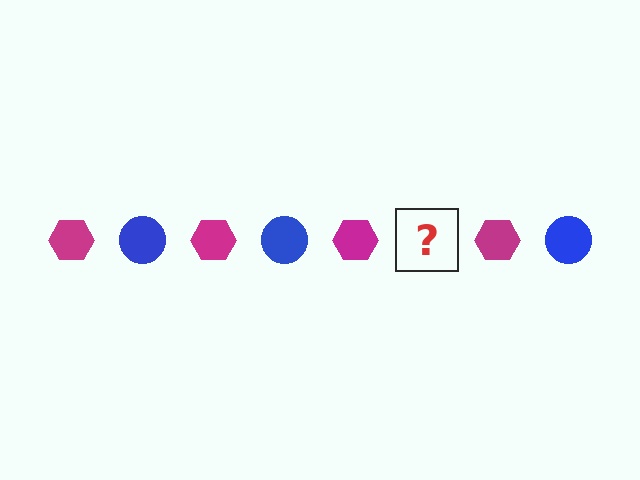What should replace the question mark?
The question mark should be replaced with a blue circle.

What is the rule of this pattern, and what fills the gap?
The rule is that the pattern alternates between magenta hexagon and blue circle. The gap should be filled with a blue circle.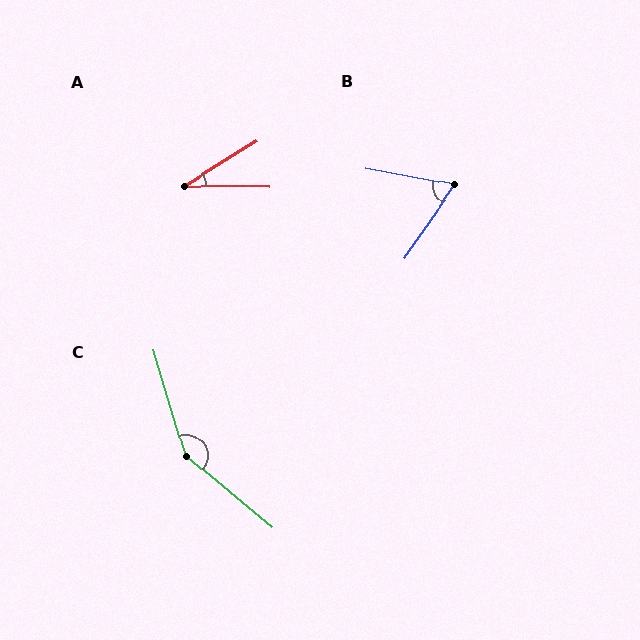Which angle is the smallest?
A, at approximately 32 degrees.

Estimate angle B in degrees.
Approximately 65 degrees.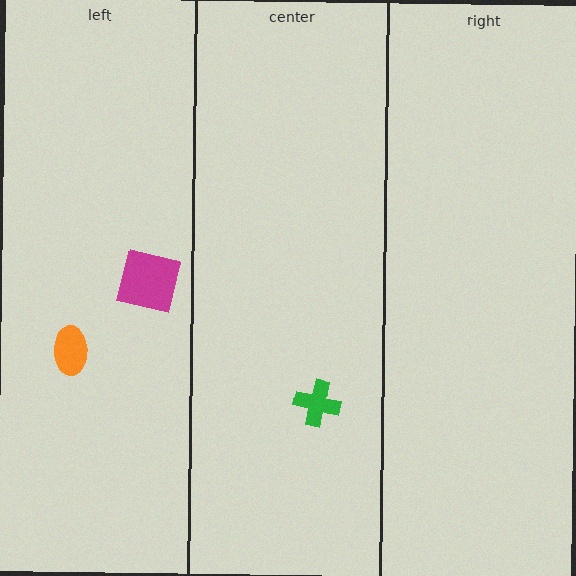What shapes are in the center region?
The green cross.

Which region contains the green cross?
The center region.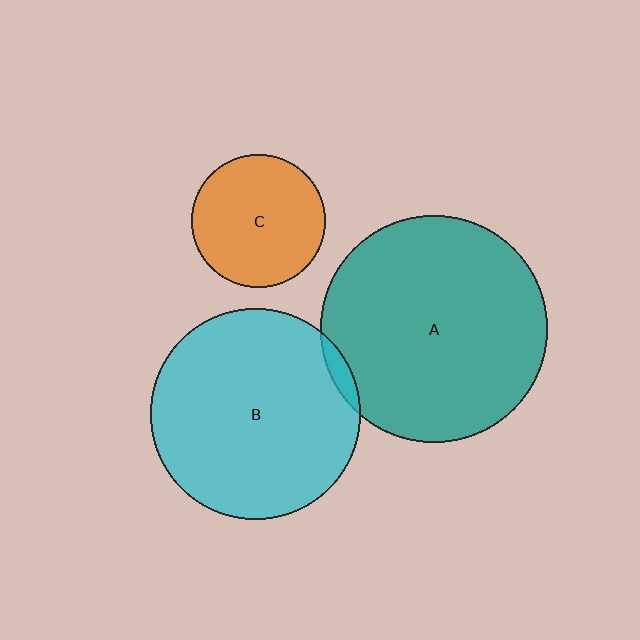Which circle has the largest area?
Circle A (teal).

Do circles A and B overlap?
Yes.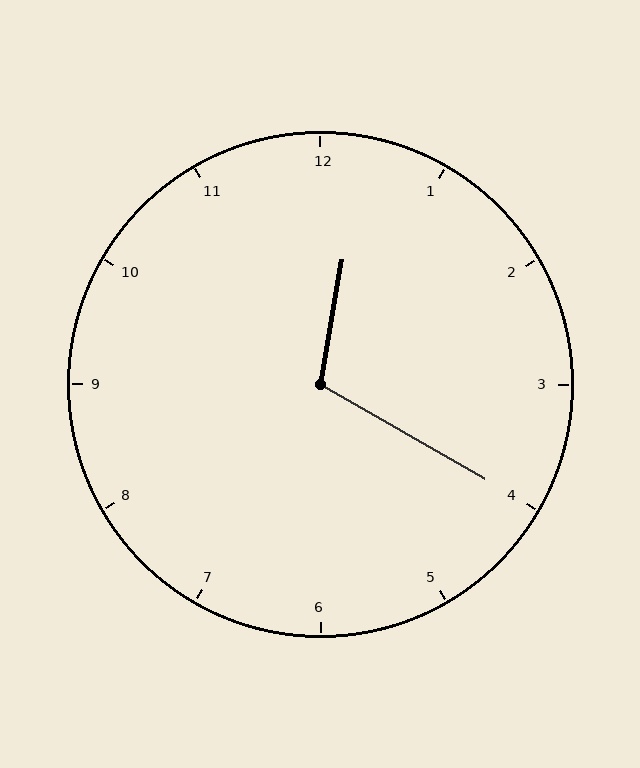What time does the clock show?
12:20.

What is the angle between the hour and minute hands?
Approximately 110 degrees.